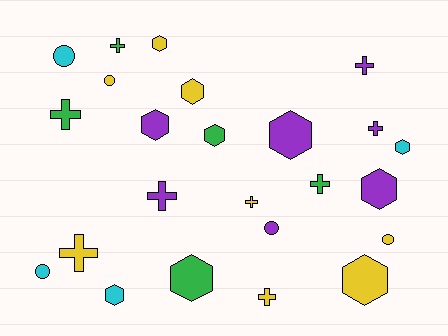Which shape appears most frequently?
Hexagon, with 10 objects.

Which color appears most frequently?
Yellow, with 8 objects.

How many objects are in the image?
There are 24 objects.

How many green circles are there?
There are no green circles.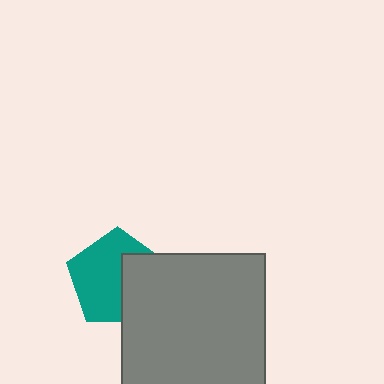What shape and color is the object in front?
The object in front is a gray square.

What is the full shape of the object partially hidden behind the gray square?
The partially hidden object is a teal pentagon.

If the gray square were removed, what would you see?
You would see the complete teal pentagon.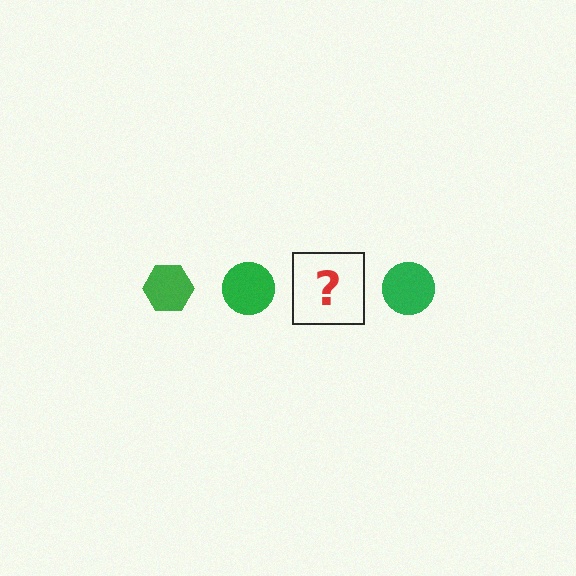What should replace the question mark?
The question mark should be replaced with a green hexagon.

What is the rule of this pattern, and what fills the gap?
The rule is that the pattern cycles through hexagon, circle shapes in green. The gap should be filled with a green hexagon.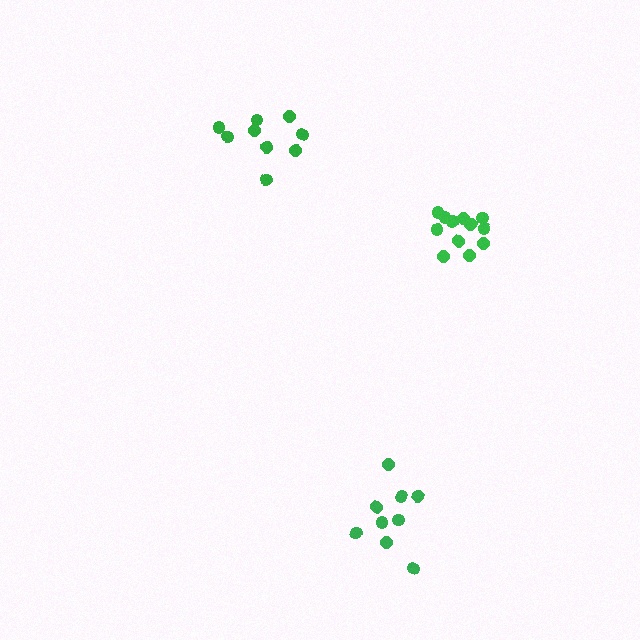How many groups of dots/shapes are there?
There are 3 groups.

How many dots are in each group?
Group 1: 9 dots, Group 2: 9 dots, Group 3: 12 dots (30 total).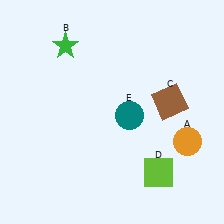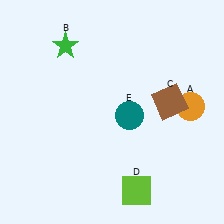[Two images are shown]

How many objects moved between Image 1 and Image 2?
2 objects moved between the two images.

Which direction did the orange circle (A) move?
The orange circle (A) moved up.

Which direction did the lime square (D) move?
The lime square (D) moved left.